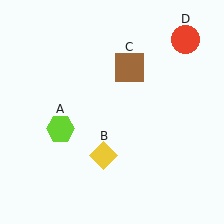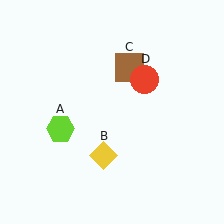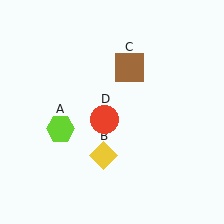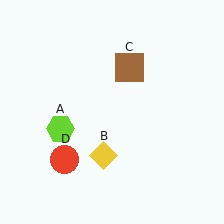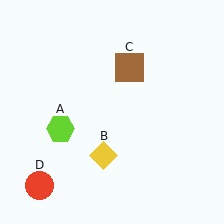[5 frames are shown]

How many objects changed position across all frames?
1 object changed position: red circle (object D).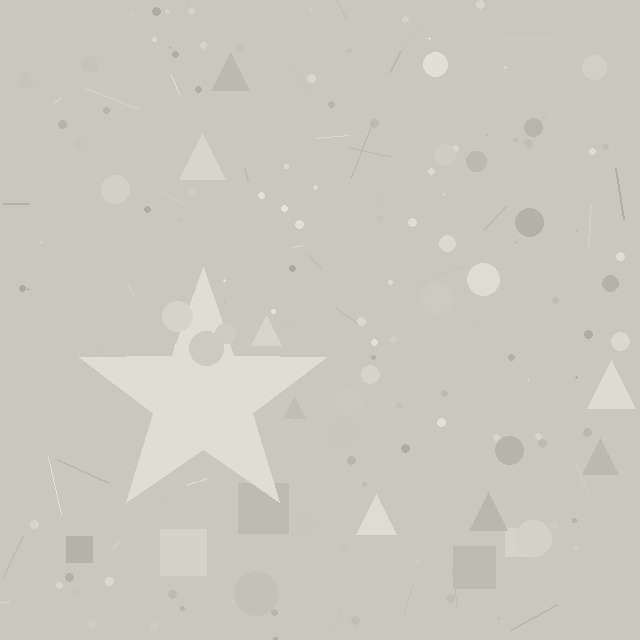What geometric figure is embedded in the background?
A star is embedded in the background.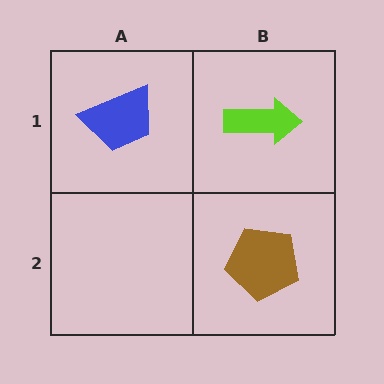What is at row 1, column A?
A blue trapezoid.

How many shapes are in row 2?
1 shape.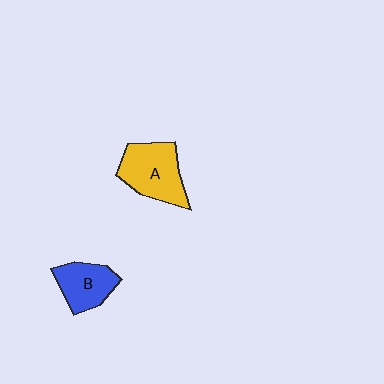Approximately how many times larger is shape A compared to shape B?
Approximately 1.4 times.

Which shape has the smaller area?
Shape B (blue).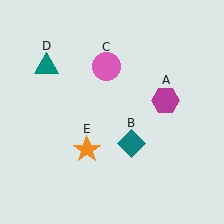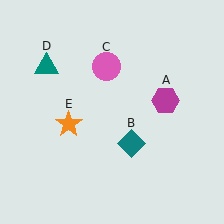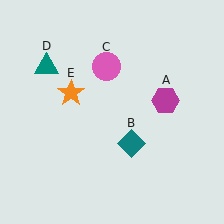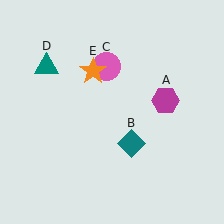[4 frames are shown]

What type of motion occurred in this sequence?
The orange star (object E) rotated clockwise around the center of the scene.